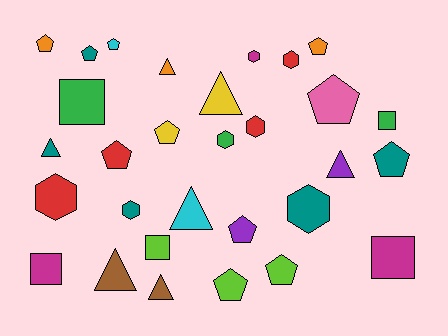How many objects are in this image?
There are 30 objects.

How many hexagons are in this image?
There are 7 hexagons.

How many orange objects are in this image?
There are 3 orange objects.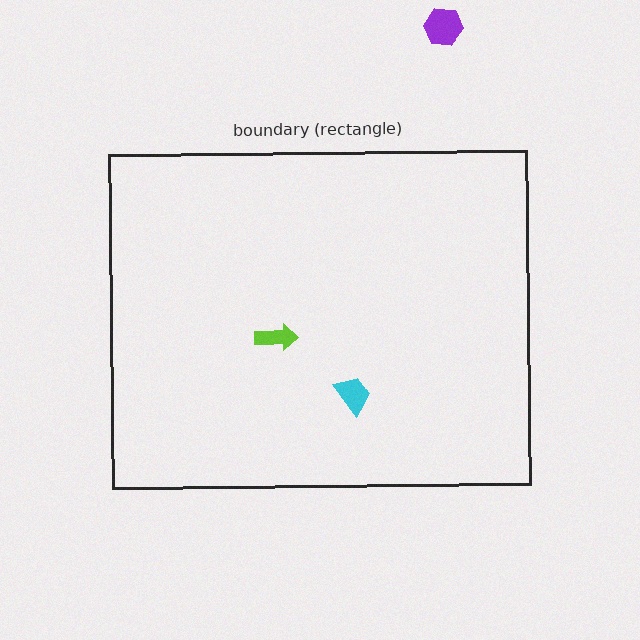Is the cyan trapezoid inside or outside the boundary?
Inside.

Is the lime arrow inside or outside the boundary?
Inside.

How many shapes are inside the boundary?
2 inside, 1 outside.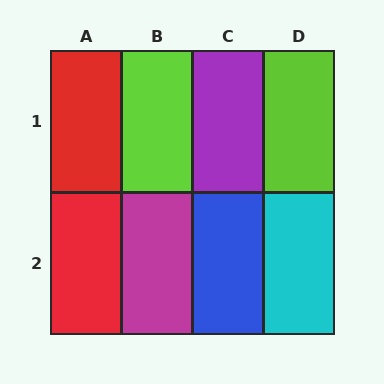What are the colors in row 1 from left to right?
Red, lime, purple, lime.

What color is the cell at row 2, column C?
Blue.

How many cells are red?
2 cells are red.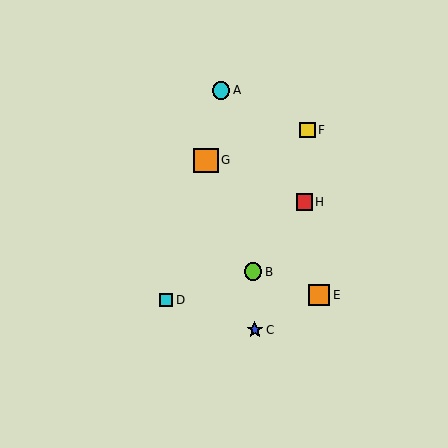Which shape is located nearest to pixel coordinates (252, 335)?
The blue star (labeled C) at (255, 330) is nearest to that location.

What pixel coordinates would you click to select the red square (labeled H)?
Click at (304, 202) to select the red square H.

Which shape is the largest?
The orange square (labeled G) is the largest.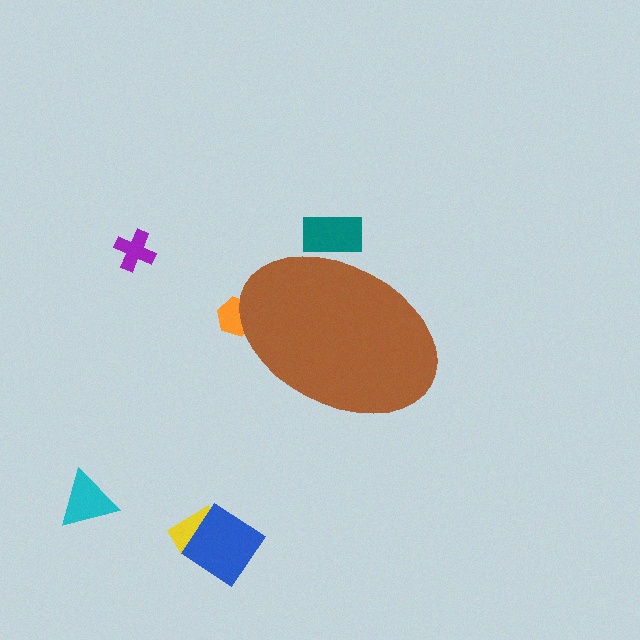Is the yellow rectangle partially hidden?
No, the yellow rectangle is fully visible.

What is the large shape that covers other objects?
A brown ellipse.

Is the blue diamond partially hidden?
No, the blue diamond is fully visible.